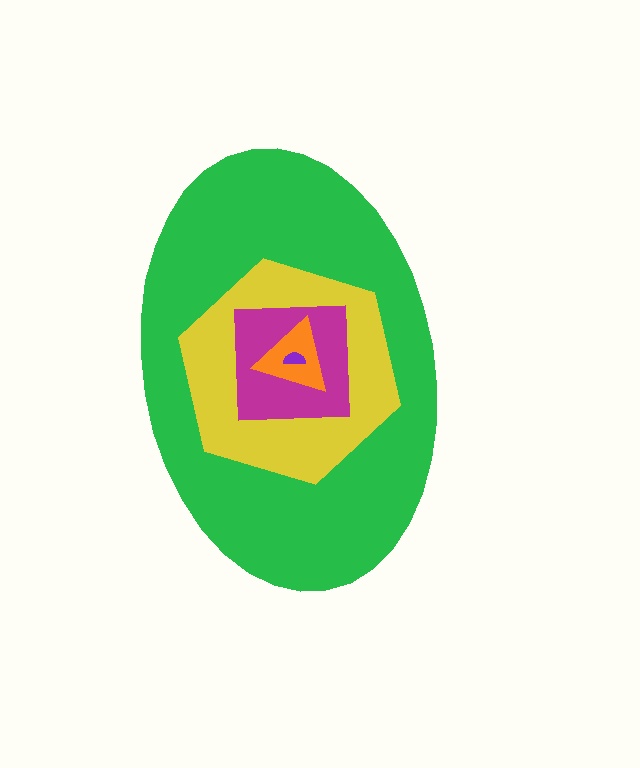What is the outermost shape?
The green ellipse.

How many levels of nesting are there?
5.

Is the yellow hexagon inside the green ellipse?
Yes.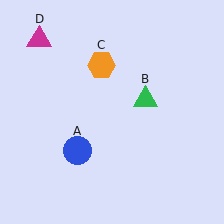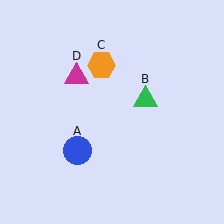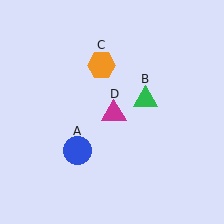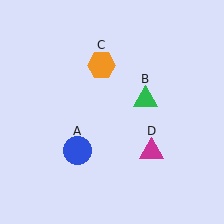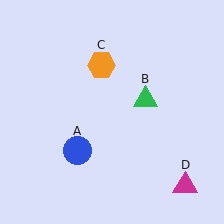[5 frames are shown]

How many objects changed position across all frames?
1 object changed position: magenta triangle (object D).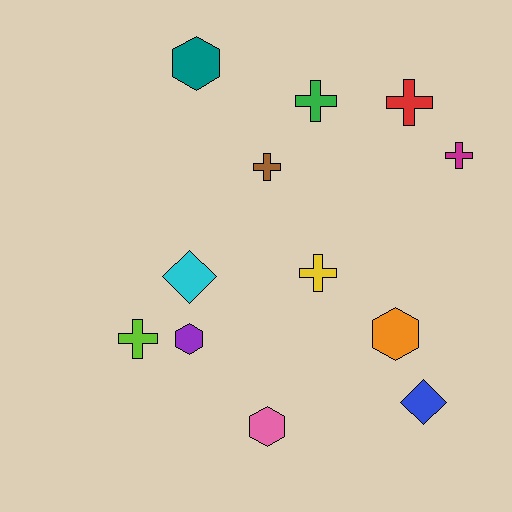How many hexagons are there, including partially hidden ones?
There are 4 hexagons.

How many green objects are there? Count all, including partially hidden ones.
There is 1 green object.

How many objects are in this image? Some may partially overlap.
There are 12 objects.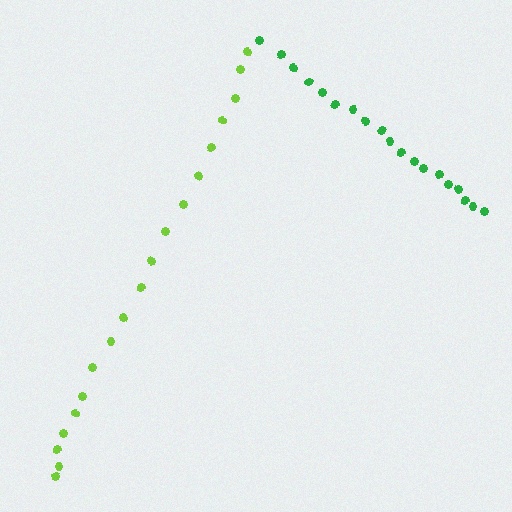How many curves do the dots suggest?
There are 2 distinct paths.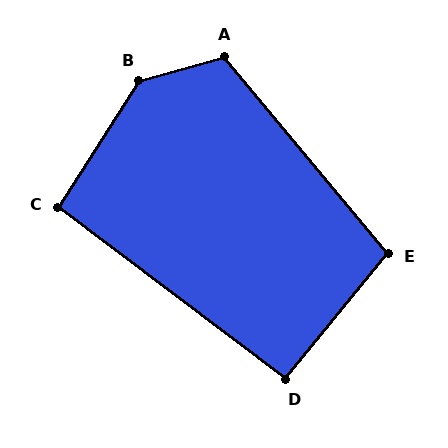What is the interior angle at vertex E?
Approximately 101 degrees (obtuse).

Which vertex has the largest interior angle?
B, at approximately 138 degrees.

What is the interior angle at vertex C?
Approximately 95 degrees (approximately right).